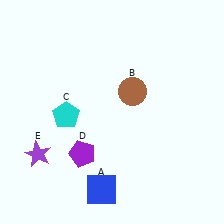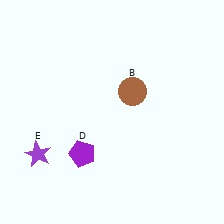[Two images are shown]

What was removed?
The blue square (A), the cyan pentagon (C) were removed in Image 2.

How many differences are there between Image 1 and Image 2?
There are 2 differences between the two images.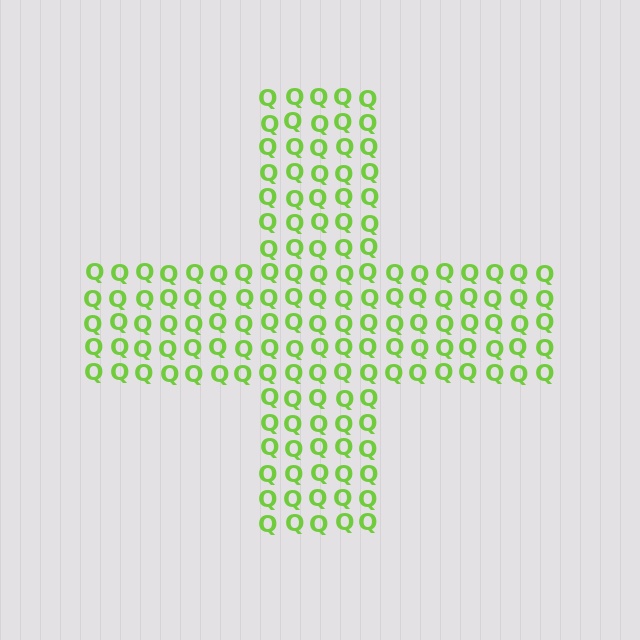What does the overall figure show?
The overall figure shows a cross.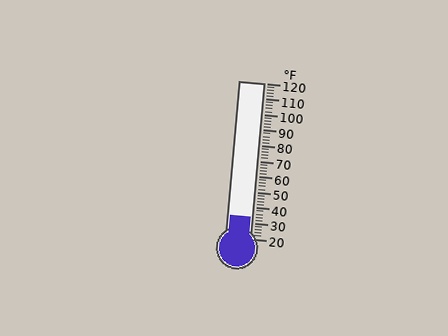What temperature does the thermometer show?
The thermometer shows approximately 34°F.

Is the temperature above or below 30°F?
The temperature is above 30°F.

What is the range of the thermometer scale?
The thermometer scale ranges from 20°F to 120°F.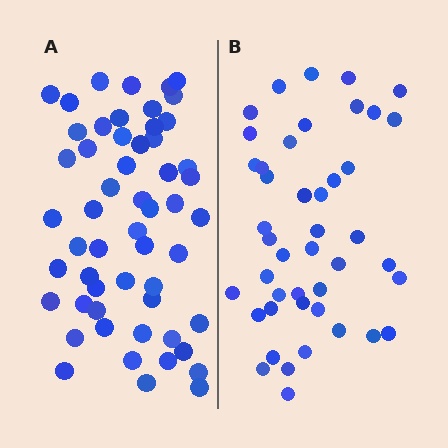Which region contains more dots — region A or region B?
Region A (the left region) has more dots.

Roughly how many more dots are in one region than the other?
Region A has roughly 12 or so more dots than region B.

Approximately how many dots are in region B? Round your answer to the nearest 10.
About 40 dots. (The exact count is 44, which rounds to 40.)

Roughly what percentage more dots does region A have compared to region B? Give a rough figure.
About 25% more.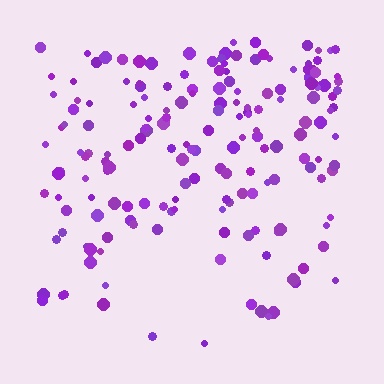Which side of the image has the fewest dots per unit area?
The bottom.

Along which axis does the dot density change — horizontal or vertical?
Vertical.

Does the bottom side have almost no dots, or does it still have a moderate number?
Still a moderate number, just noticeably fewer than the top.